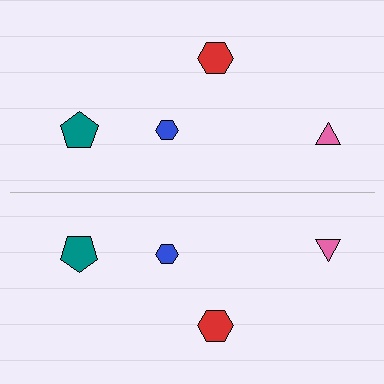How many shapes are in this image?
There are 8 shapes in this image.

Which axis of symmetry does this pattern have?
The pattern has a horizontal axis of symmetry running through the center of the image.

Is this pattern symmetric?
Yes, this pattern has bilateral (reflection) symmetry.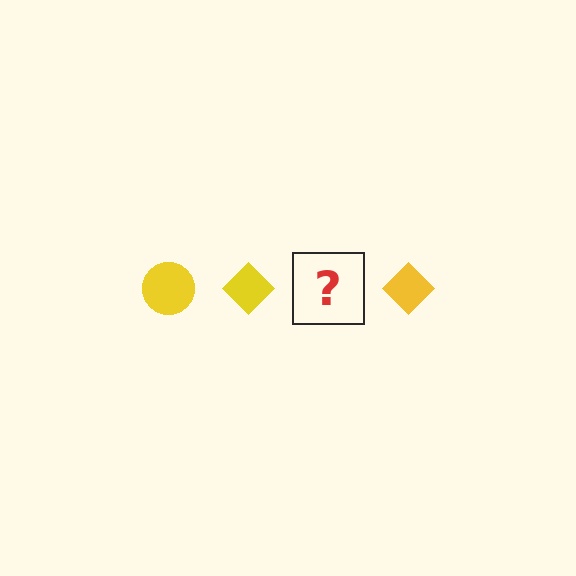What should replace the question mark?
The question mark should be replaced with a yellow circle.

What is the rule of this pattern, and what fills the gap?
The rule is that the pattern cycles through circle, diamond shapes in yellow. The gap should be filled with a yellow circle.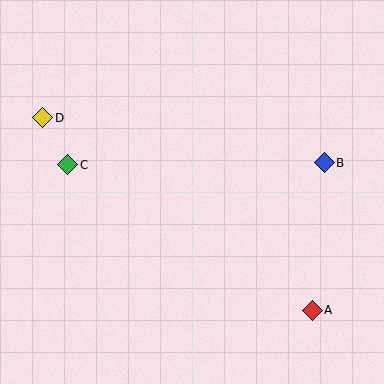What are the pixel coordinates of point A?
Point A is at (312, 310).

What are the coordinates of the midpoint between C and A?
The midpoint between C and A is at (190, 238).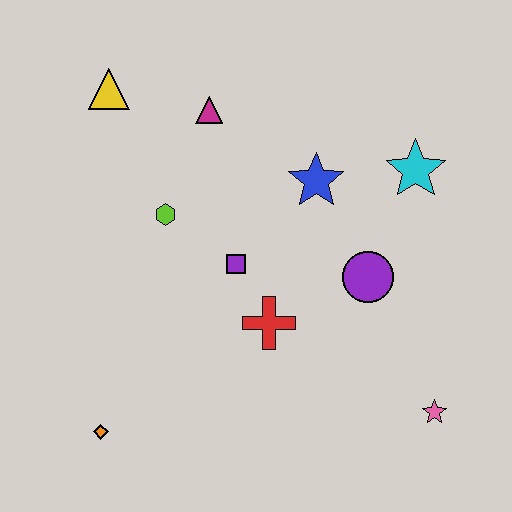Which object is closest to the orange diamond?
The red cross is closest to the orange diamond.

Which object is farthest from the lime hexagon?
The pink star is farthest from the lime hexagon.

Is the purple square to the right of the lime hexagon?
Yes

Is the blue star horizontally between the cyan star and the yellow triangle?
Yes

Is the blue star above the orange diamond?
Yes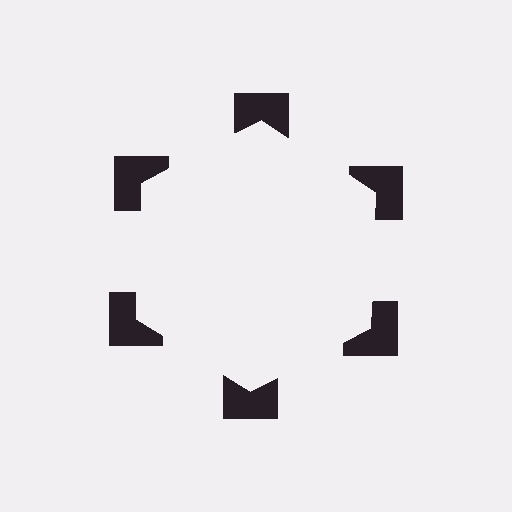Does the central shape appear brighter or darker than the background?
It typically appears slightly brighter than the background, even though no actual brightness change is drawn.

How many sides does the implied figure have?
6 sides.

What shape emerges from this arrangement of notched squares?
An illusory hexagon — its edges are inferred from the aligned wedge cuts in the notched squares, not physically drawn.